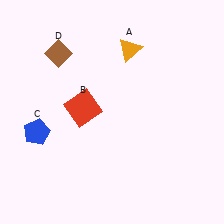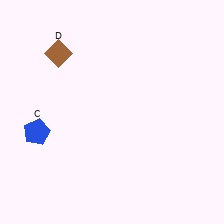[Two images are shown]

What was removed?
The red square (B), the orange triangle (A) were removed in Image 2.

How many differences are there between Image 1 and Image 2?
There are 2 differences between the two images.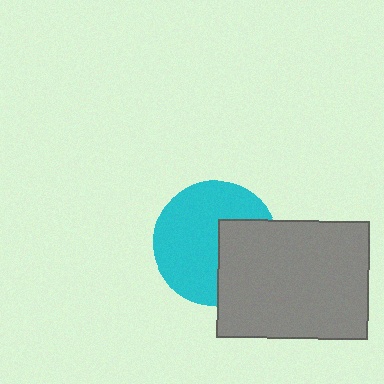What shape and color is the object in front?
The object in front is a gray rectangle.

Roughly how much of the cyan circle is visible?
About half of it is visible (roughly 65%).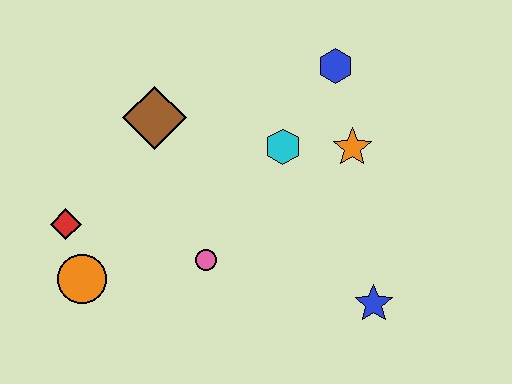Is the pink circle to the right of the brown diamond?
Yes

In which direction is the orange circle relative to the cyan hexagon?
The orange circle is to the left of the cyan hexagon.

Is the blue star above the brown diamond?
No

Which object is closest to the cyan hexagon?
The orange star is closest to the cyan hexagon.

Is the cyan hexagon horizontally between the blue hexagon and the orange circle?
Yes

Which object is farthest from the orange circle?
The blue hexagon is farthest from the orange circle.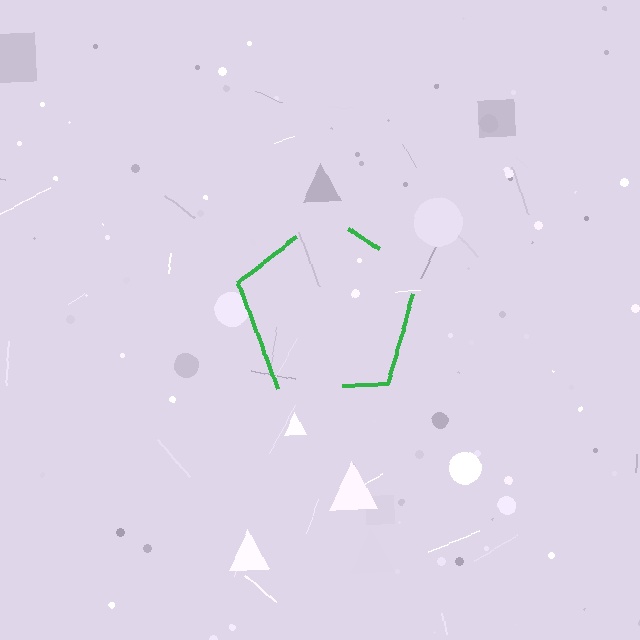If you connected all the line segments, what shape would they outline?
They would outline a pentagon.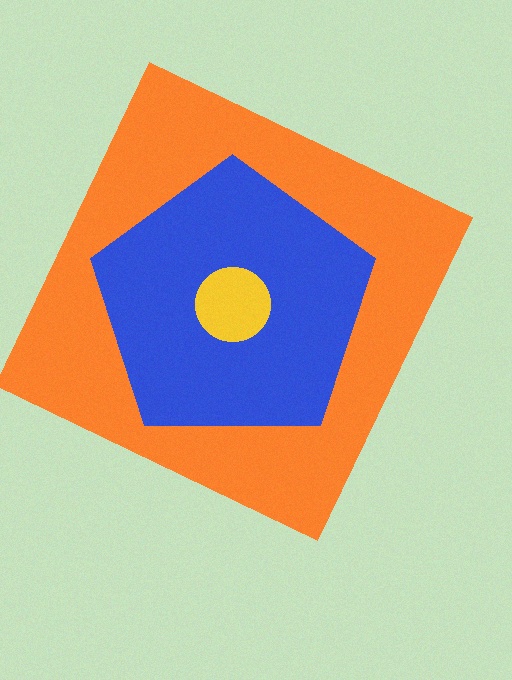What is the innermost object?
The yellow circle.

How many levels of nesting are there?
3.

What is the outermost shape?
The orange square.